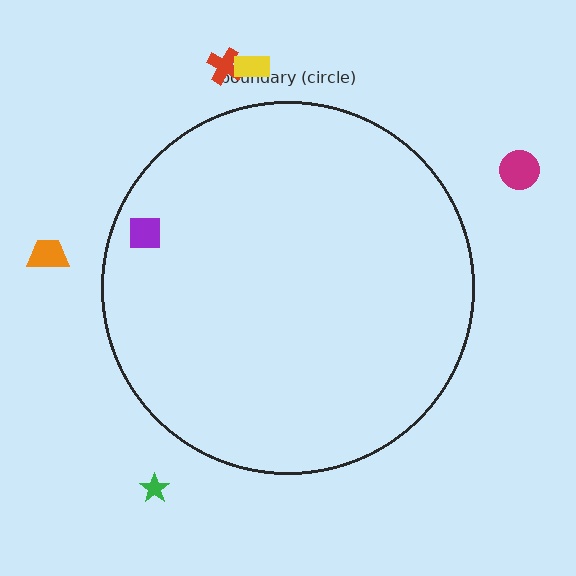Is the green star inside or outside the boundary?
Outside.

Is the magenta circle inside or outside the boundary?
Outside.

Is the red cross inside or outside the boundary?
Outside.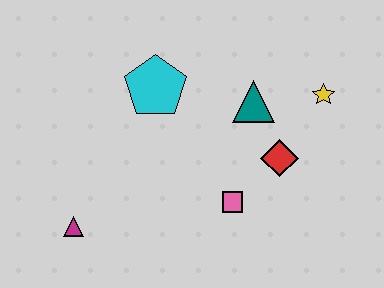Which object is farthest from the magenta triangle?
The yellow star is farthest from the magenta triangle.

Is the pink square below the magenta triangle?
No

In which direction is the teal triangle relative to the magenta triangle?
The teal triangle is to the right of the magenta triangle.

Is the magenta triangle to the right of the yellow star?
No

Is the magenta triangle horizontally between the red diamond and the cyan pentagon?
No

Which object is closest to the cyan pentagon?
The teal triangle is closest to the cyan pentagon.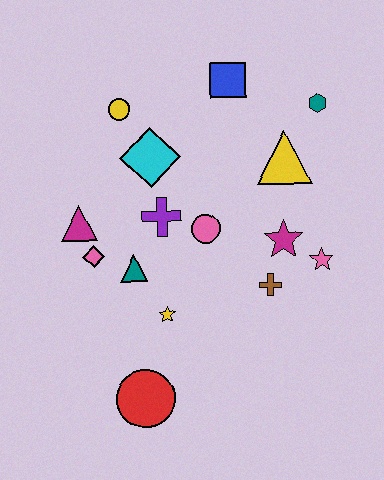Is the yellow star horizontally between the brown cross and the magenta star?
No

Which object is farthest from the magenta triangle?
The teal hexagon is farthest from the magenta triangle.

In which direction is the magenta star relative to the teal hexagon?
The magenta star is below the teal hexagon.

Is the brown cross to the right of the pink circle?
Yes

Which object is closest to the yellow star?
The teal triangle is closest to the yellow star.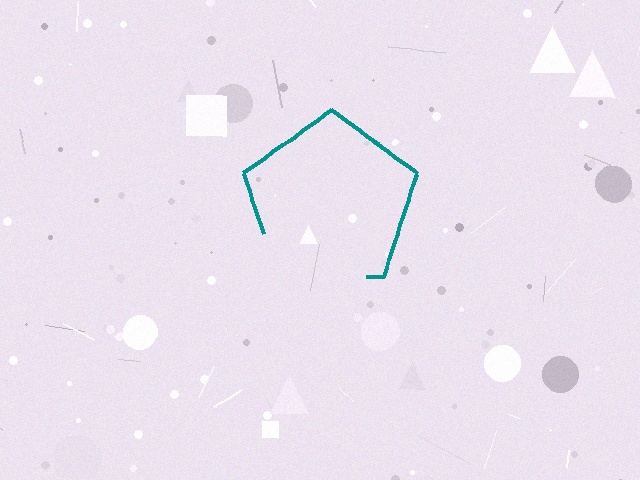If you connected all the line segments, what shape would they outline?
They would outline a pentagon.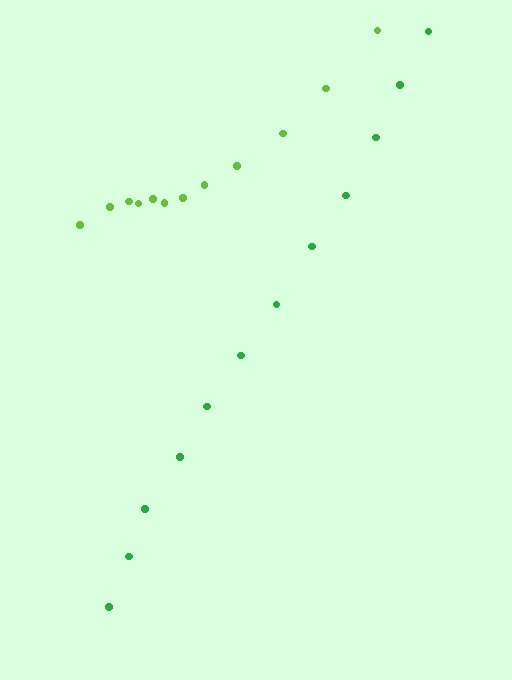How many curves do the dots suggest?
There are 2 distinct paths.